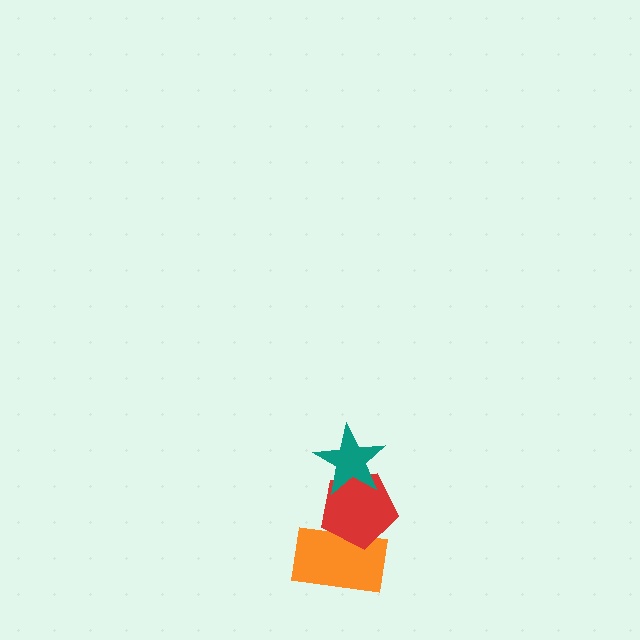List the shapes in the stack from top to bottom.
From top to bottom: the teal star, the red pentagon, the orange rectangle.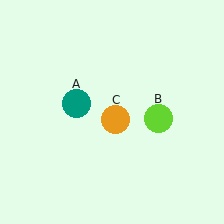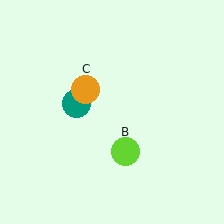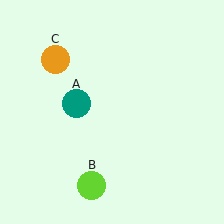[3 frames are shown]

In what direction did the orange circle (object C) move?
The orange circle (object C) moved up and to the left.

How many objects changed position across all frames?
2 objects changed position: lime circle (object B), orange circle (object C).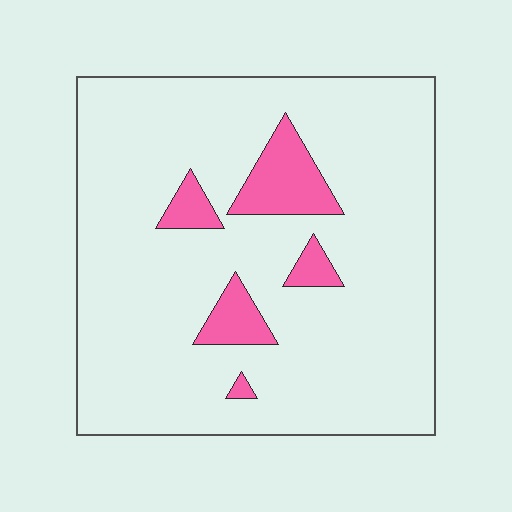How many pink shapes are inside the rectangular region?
5.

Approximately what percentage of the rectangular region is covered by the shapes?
Approximately 10%.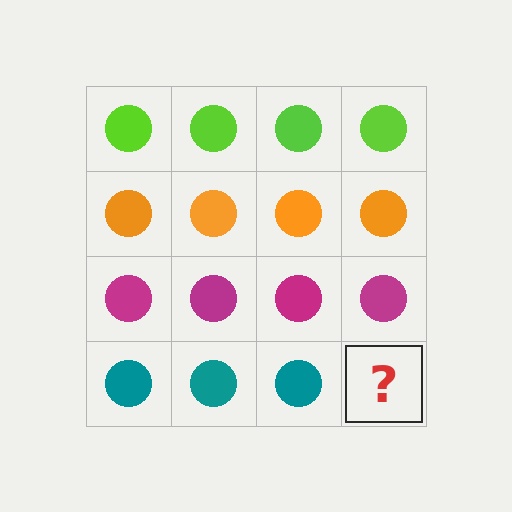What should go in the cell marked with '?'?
The missing cell should contain a teal circle.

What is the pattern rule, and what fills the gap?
The rule is that each row has a consistent color. The gap should be filled with a teal circle.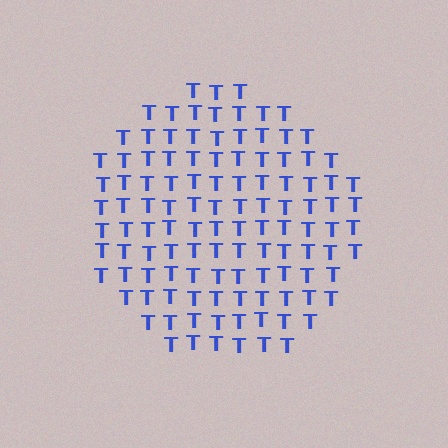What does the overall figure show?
The overall figure shows a circle.